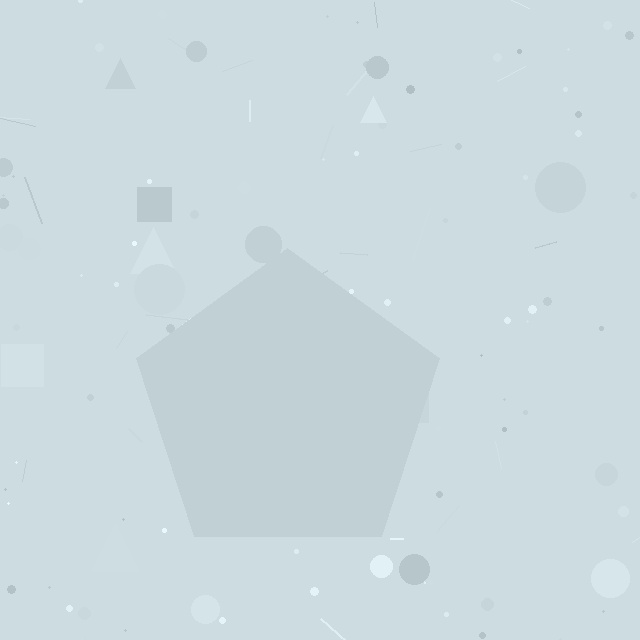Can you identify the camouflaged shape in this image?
The camouflaged shape is a pentagon.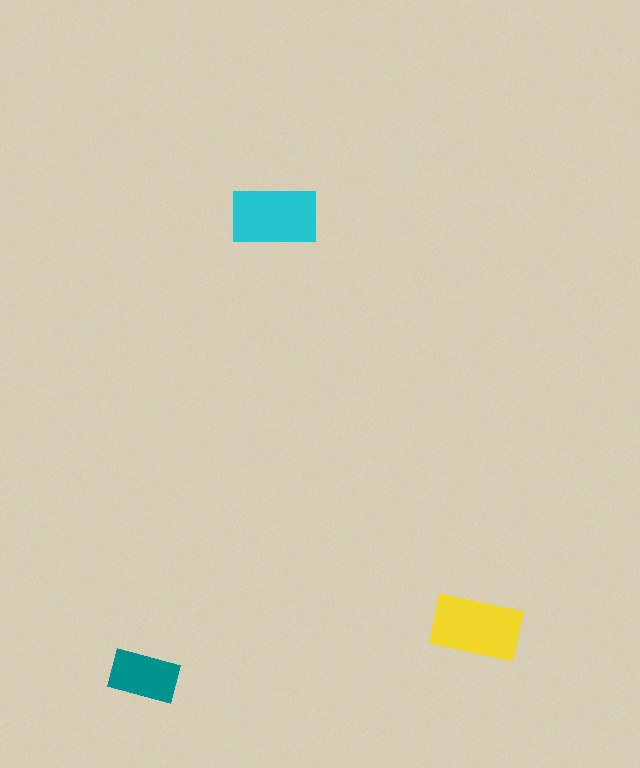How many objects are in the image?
There are 3 objects in the image.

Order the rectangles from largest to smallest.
the yellow one, the cyan one, the teal one.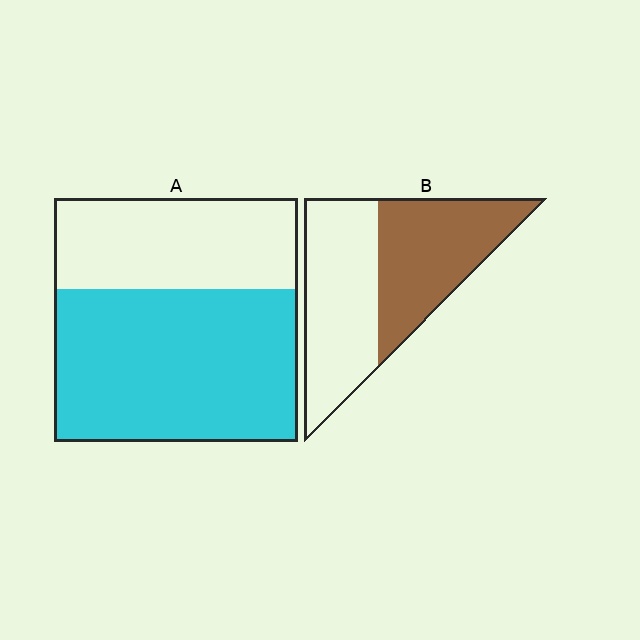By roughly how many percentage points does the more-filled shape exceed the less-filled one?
By roughly 15 percentage points (A over B).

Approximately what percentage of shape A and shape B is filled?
A is approximately 65% and B is approximately 50%.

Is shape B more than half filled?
Roughly half.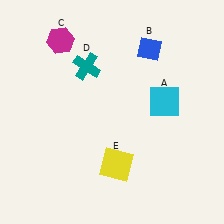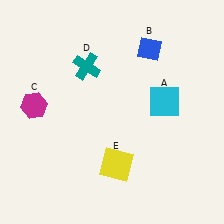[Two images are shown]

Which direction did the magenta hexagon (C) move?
The magenta hexagon (C) moved down.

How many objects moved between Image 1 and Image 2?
1 object moved between the two images.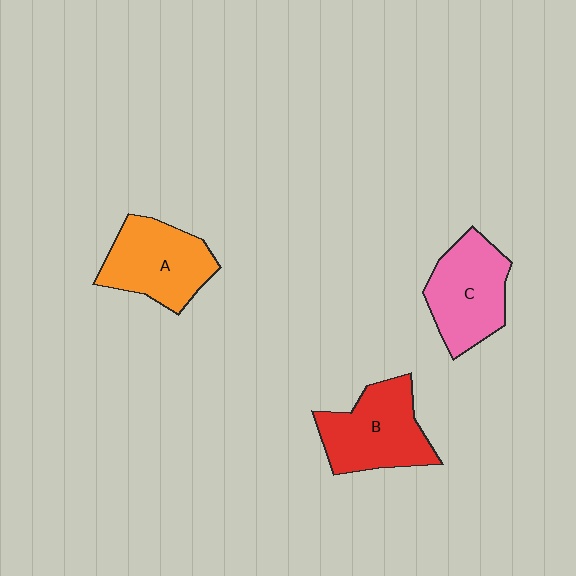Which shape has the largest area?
Shape B (red).